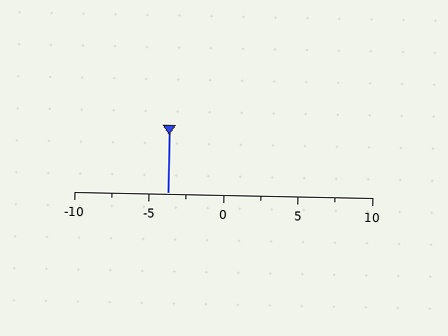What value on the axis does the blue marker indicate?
The marker indicates approximately -3.8.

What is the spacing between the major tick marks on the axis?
The major ticks are spaced 5 apart.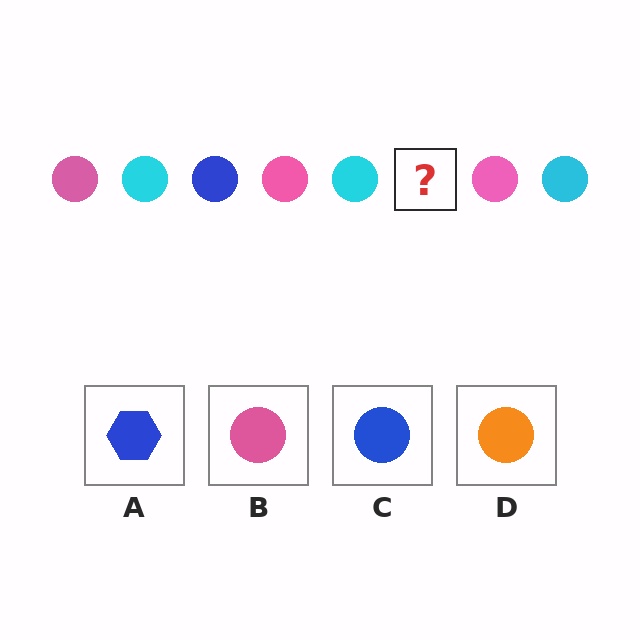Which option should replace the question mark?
Option C.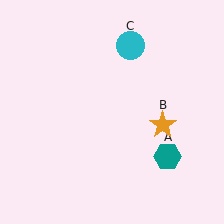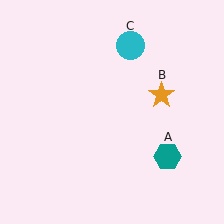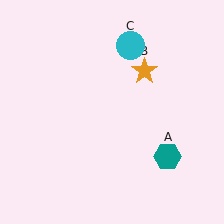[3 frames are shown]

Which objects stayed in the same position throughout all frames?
Teal hexagon (object A) and cyan circle (object C) remained stationary.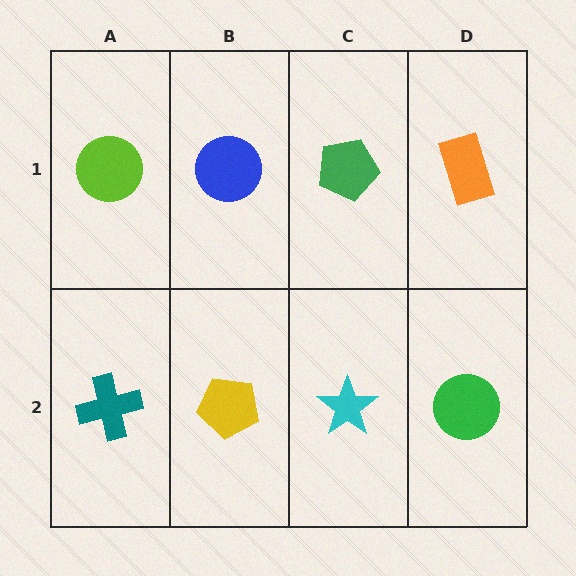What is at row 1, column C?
A green pentagon.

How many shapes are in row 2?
4 shapes.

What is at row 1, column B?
A blue circle.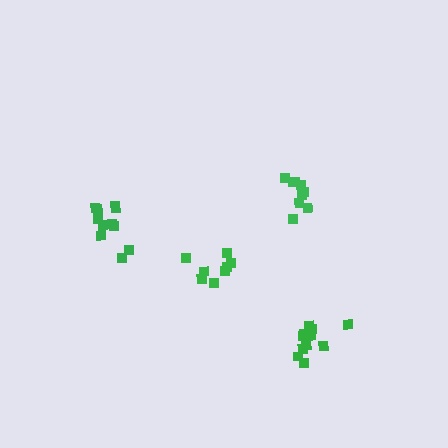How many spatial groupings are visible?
There are 4 spatial groupings.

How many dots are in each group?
Group 1: 12 dots, Group 2: 8 dots, Group 3: 9 dots, Group 4: 11 dots (40 total).